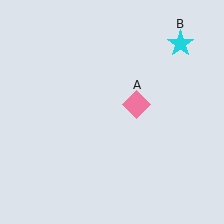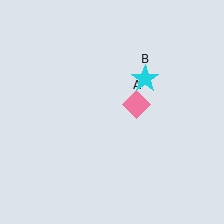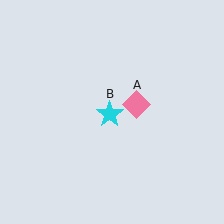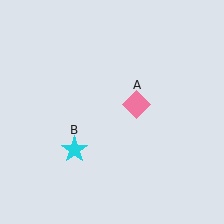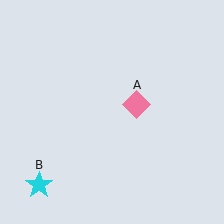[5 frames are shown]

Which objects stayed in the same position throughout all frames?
Pink diamond (object A) remained stationary.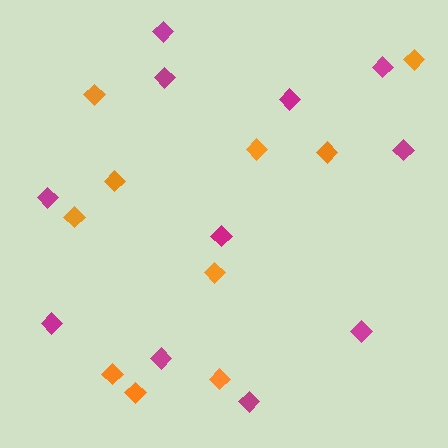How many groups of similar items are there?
There are 2 groups: one group of magenta diamonds (11) and one group of orange diamonds (10).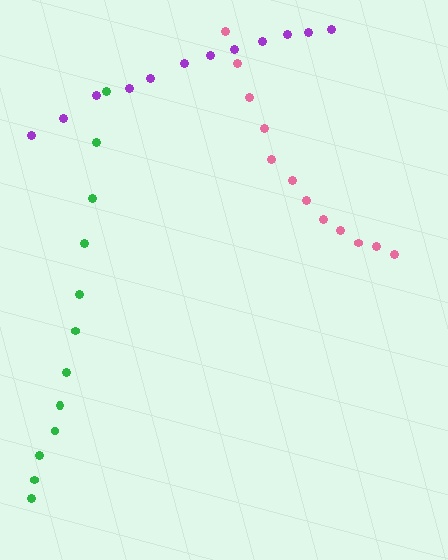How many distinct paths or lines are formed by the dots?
There are 3 distinct paths.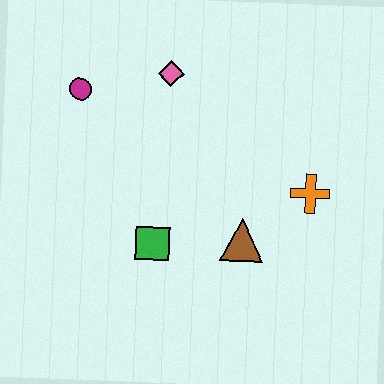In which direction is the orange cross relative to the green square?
The orange cross is to the right of the green square.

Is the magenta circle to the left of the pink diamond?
Yes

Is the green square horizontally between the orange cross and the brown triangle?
No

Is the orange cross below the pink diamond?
Yes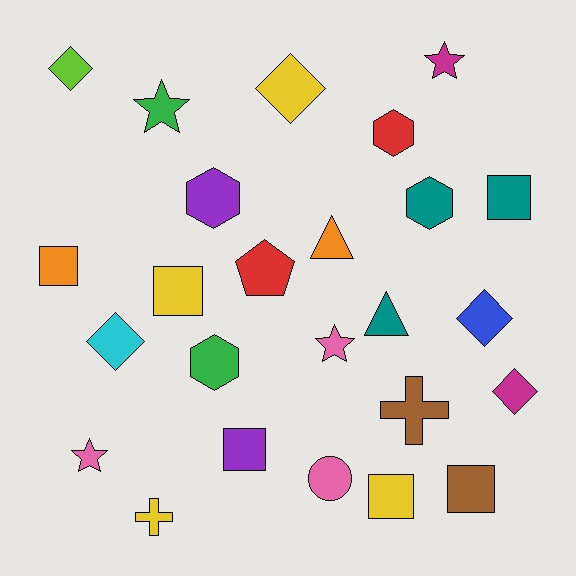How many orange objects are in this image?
There are 2 orange objects.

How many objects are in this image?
There are 25 objects.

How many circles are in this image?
There is 1 circle.